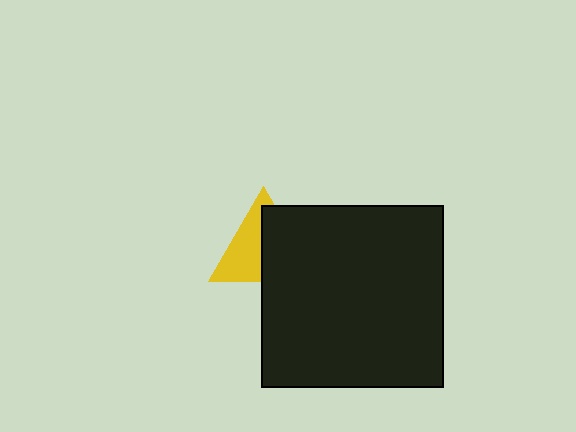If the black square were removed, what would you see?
You would see the complete yellow triangle.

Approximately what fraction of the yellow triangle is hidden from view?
Roughly 51% of the yellow triangle is hidden behind the black square.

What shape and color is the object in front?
The object in front is a black square.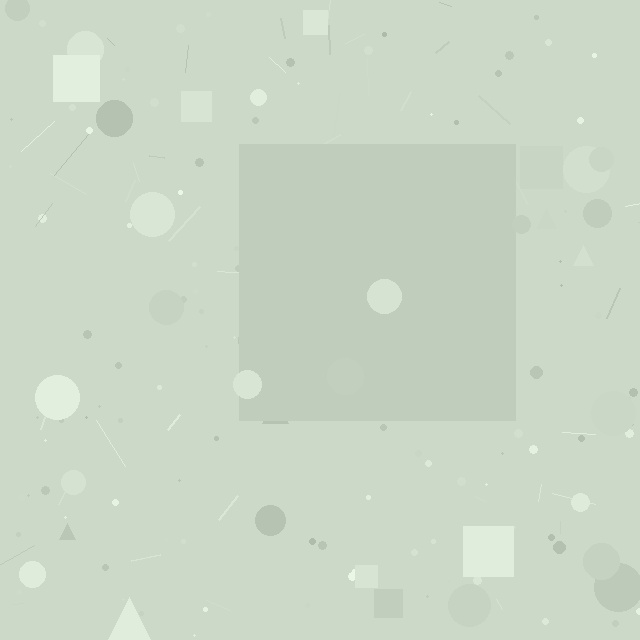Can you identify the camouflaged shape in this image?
The camouflaged shape is a square.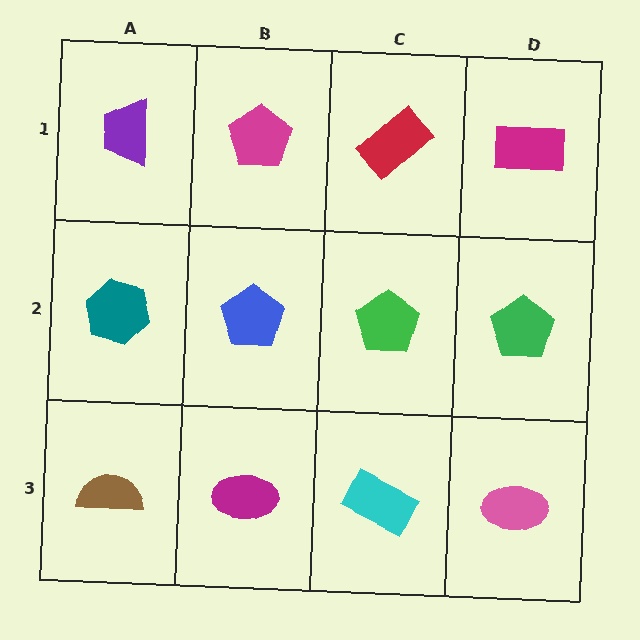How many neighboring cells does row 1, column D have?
2.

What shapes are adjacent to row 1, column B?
A blue pentagon (row 2, column B), a purple trapezoid (row 1, column A), a red rectangle (row 1, column C).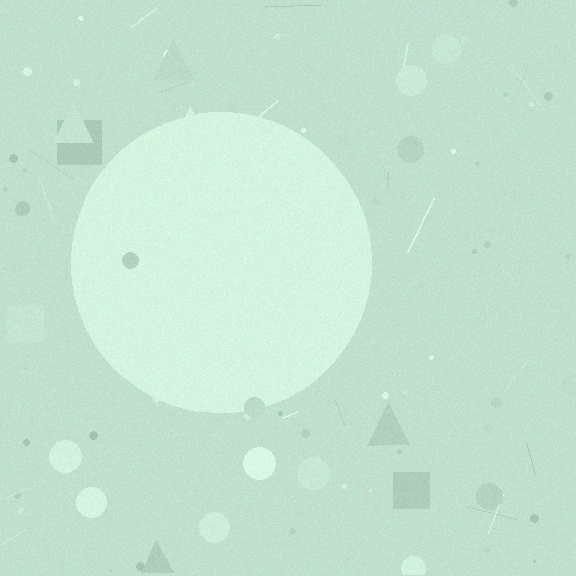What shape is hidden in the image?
A circle is hidden in the image.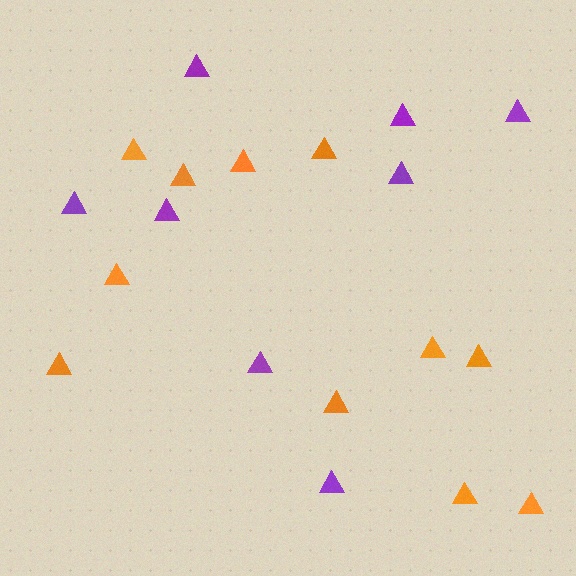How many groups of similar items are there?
There are 2 groups: one group of orange triangles (11) and one group of purple triangles (8).